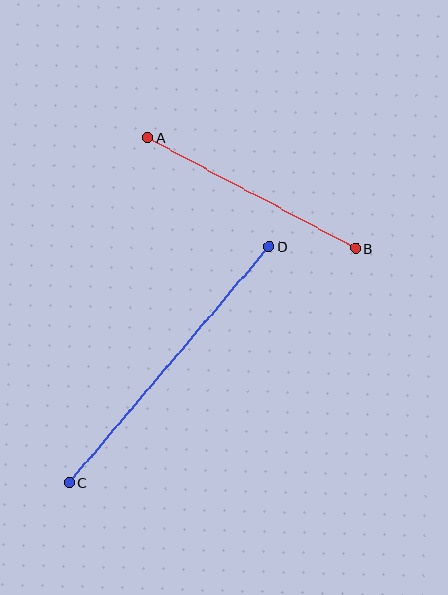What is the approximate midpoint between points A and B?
The midpoint is at approximately (252, 193) pixels.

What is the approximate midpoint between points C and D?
The midpoint is at approximately (169, 365) pixels.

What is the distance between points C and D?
The distance is approximately 310 pixels.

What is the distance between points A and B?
The distance is approximately 235 pixels.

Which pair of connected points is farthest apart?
Points C and D are farthest apart.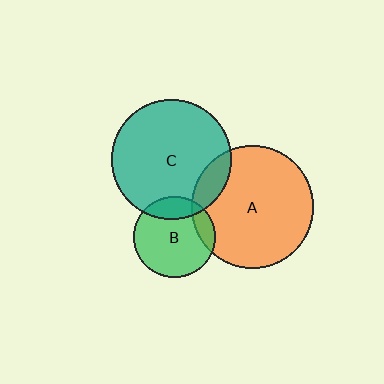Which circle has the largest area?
Circle A (orange).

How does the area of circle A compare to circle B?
Approximately 2.3 times.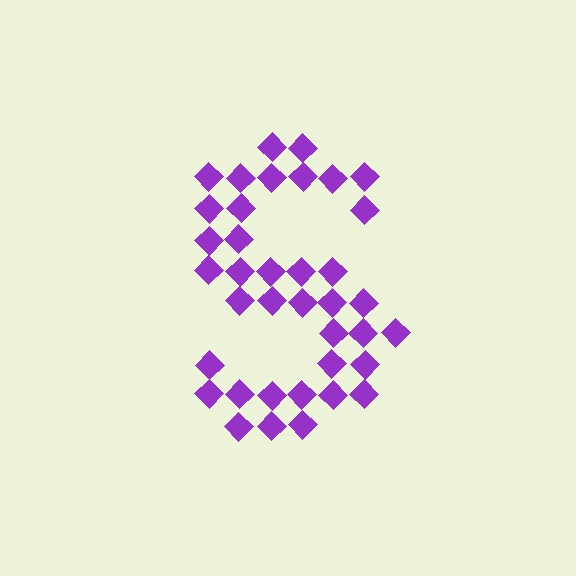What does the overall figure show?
The overall figure shows the letter S.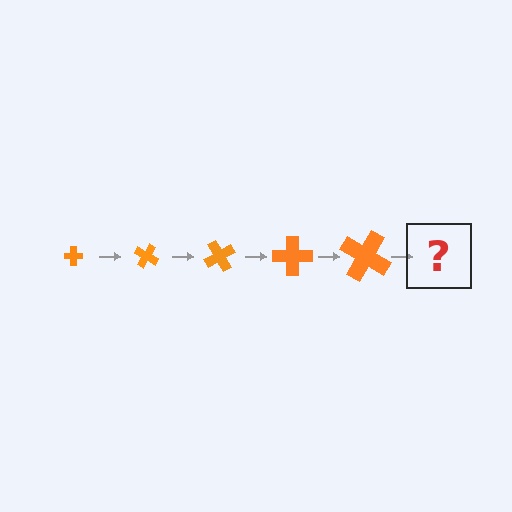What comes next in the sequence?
The next element should be a cross, larger than the previous one and rotated 150 degrees from the start.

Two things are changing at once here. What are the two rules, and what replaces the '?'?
The two rules are that the cross grows larger each step and it rotates 30 degrees each step. The '?' should be a cross, larger than the previous one and rotated 150 degrees from the start.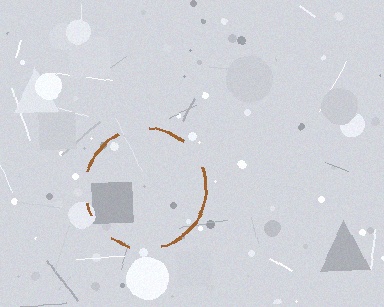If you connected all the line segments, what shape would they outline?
They would outline a circle.